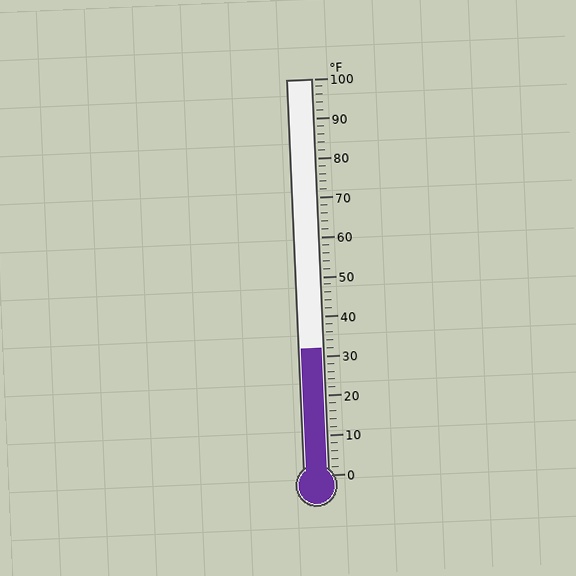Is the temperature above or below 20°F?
The temperature is above 20°F.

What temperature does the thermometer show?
The thermometer shows approximately 32°F.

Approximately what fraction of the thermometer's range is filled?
The thermometer is filled to approximately 30% of its range.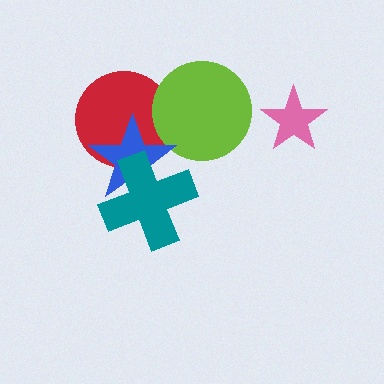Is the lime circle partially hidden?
Yes, it is partially covered by another shape.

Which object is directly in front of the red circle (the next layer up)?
The lime circle is directly in front of the red circle.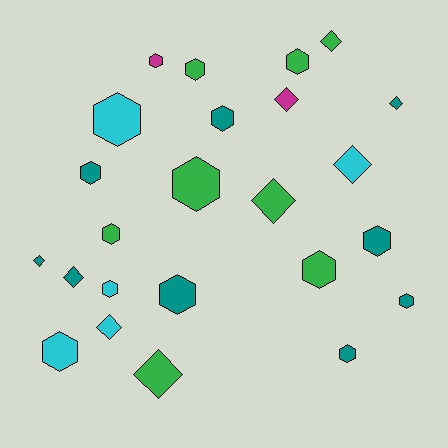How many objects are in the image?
There are 24 objects.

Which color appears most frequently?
Teal, with 9 objects.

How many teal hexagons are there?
There are 6 teal hexagons.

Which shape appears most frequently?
Hexagon, with 15 objects.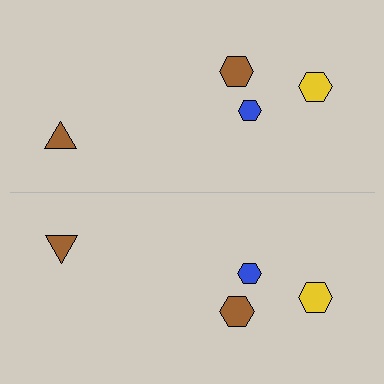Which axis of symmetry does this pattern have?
The pattern has a horizontal axis of symmetry running through the center of the image.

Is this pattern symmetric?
Yes, this pattern has bilateral (reflection) symmetry.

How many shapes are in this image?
There are 8 shapes in this image.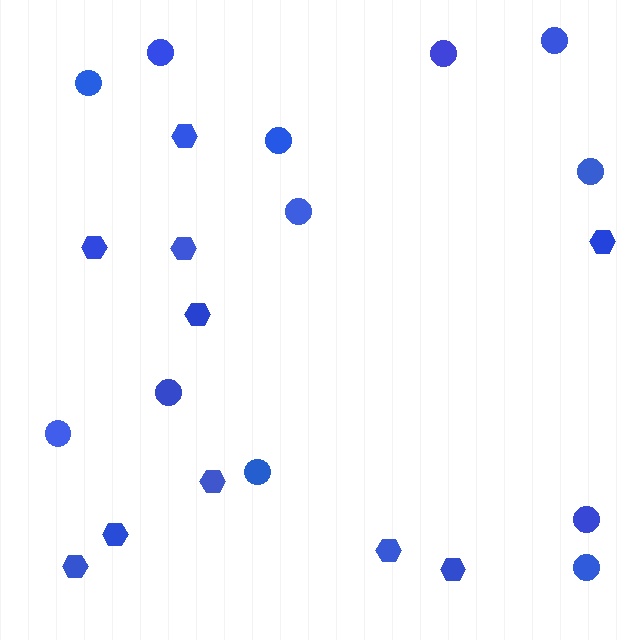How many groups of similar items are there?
There are 2 groups: one group of circles (12) and one group of hexagons (10).